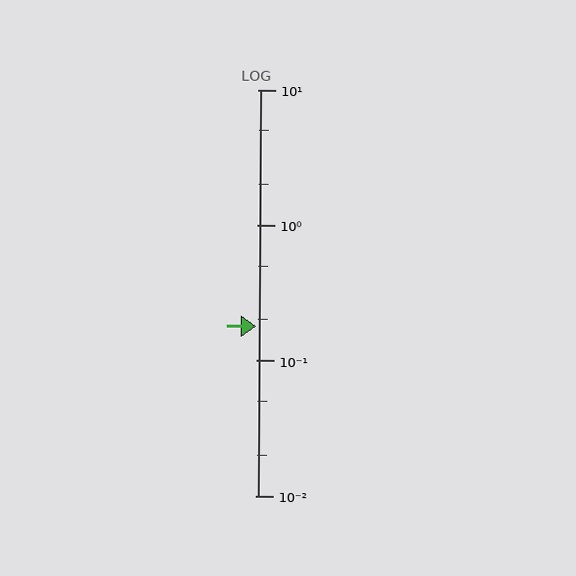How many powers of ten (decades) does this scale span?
The scale spans 3 decades, from 0.01 to 10.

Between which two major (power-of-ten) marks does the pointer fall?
The pointer is between 0.1 and 1.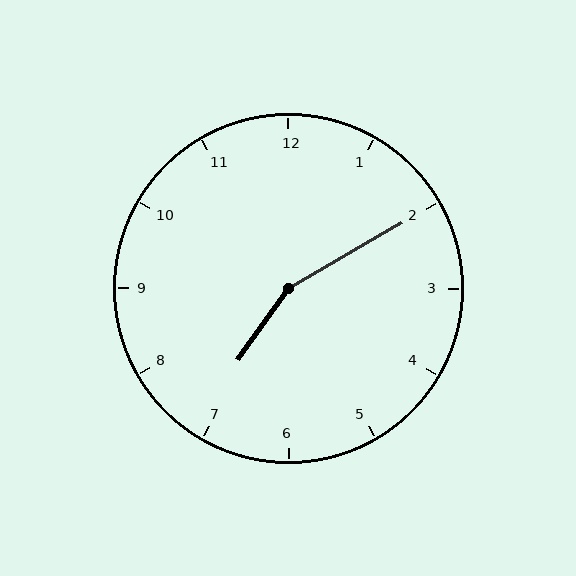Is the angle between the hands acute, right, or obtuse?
It is obtuse.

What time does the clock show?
7:10.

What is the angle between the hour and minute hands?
Approximately 155 degrees.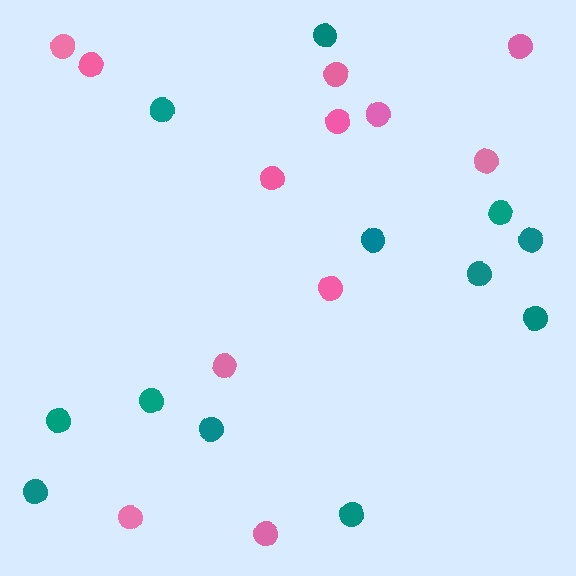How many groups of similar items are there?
There are 2 groups: one group of teal circles (12) and one group of pink circles (12).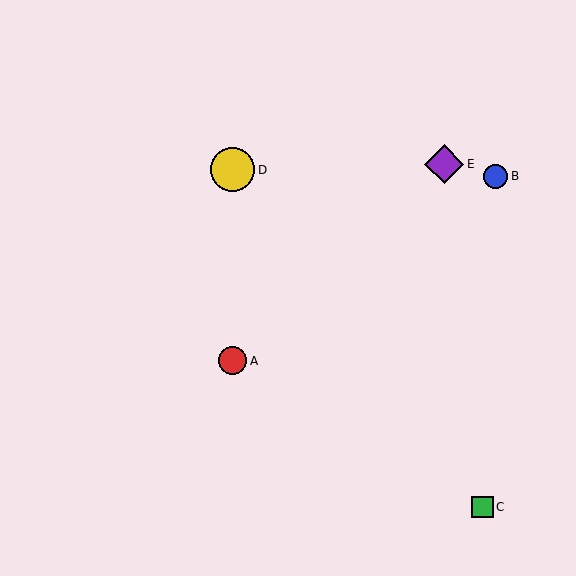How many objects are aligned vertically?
2 objects (A, D) are aligned vertically.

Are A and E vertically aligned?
No, A is at x≈233 and E is at x≈444.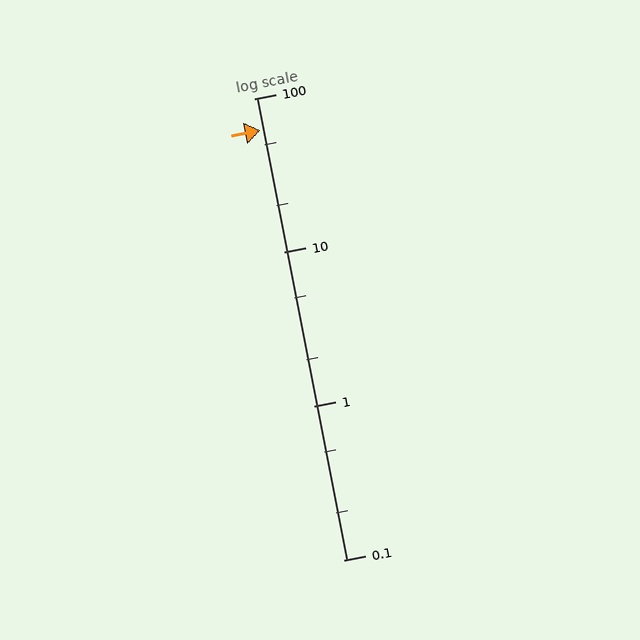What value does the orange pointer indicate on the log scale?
The pointer indicates approximately 62.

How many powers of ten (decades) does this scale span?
The scale spans 3 decades, from 0.1 to 100.